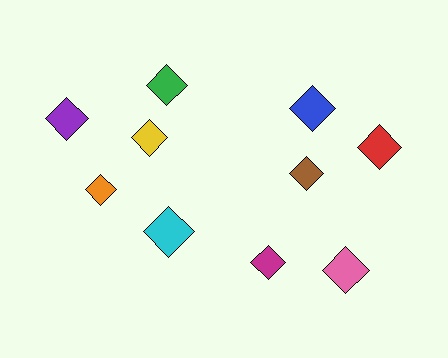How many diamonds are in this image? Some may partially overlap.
There are 10 diamonds.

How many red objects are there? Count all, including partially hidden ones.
There is 1 red object.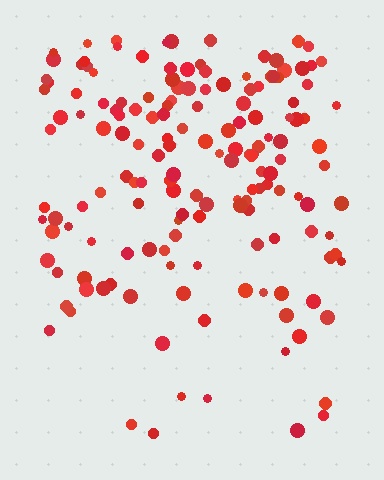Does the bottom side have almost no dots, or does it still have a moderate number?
Still a moderate number, just noticeably fewer than the top.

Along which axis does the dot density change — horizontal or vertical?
Vertical.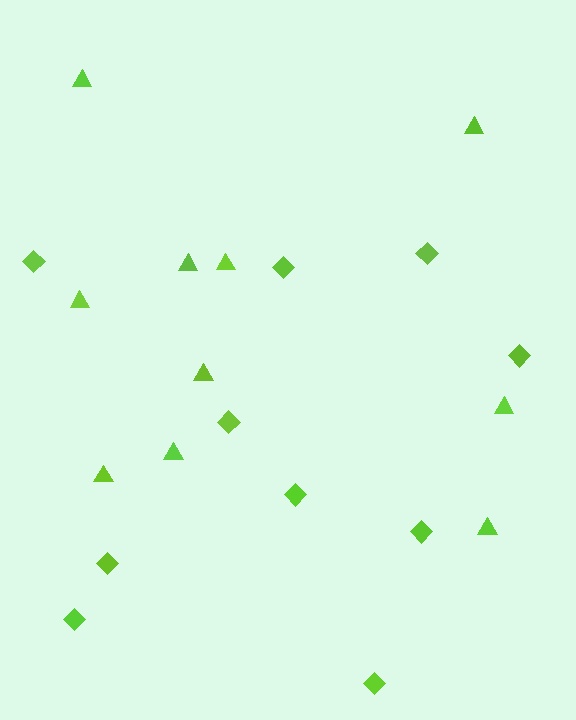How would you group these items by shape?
There are 2 groups: one group of diamonds (10) and one group of triangles (10).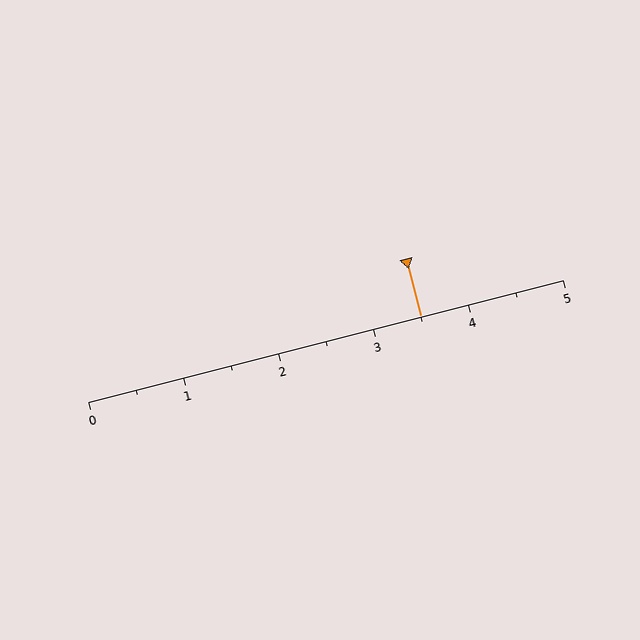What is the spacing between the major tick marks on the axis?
The major ticks are spaced 1 apart.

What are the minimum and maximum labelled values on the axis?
The axis runs from 0 to 5.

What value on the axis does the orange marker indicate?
The marker indicates approximately 3.5.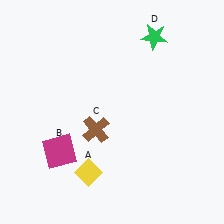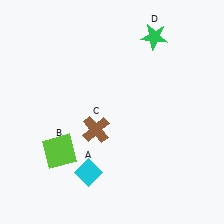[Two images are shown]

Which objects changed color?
A changed from yellow to cyan. B changed from magenta to lime.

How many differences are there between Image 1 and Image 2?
There are 2 differences between the two images.